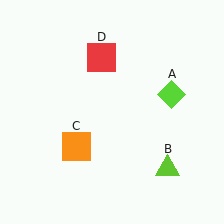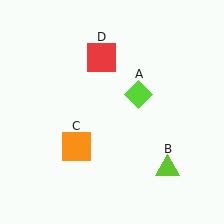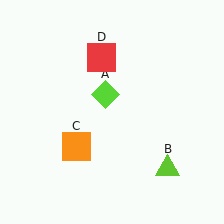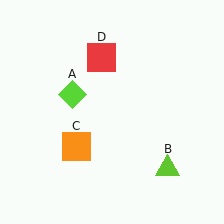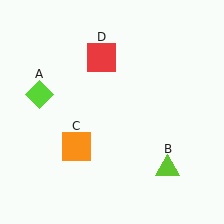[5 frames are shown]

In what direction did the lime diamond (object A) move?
The lime diamond (object A) moved left.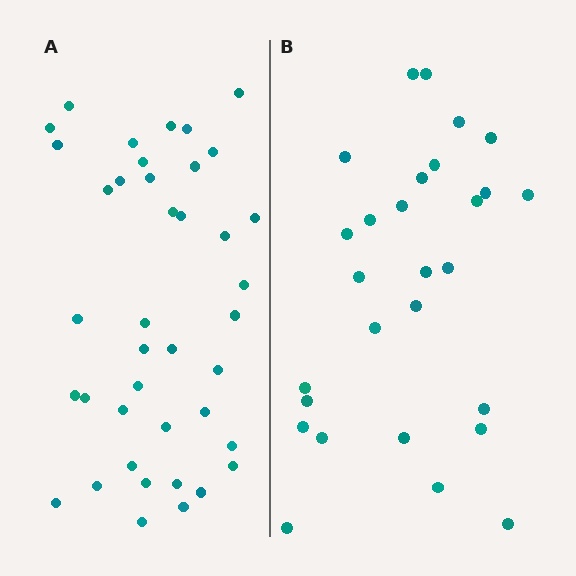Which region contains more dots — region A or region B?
Region A (the left region) has more dots.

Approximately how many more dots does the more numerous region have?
Region A has roughly 12 or so more dots than region B.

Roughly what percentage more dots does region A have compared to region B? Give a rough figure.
About 45% more.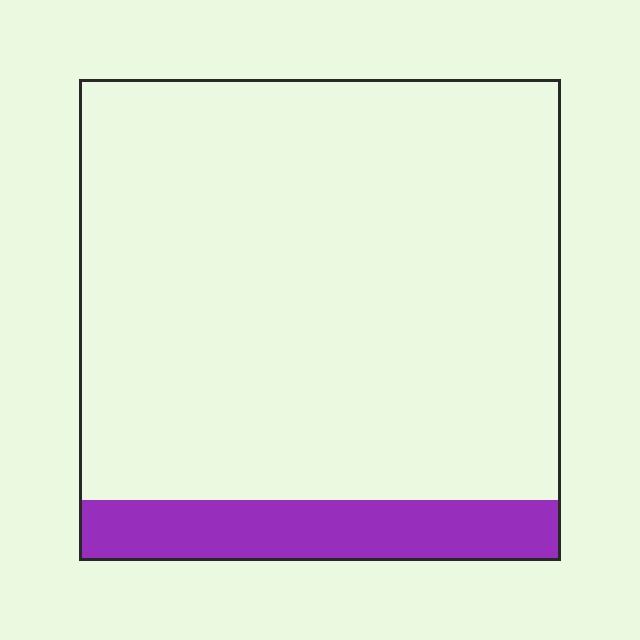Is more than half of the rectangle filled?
No.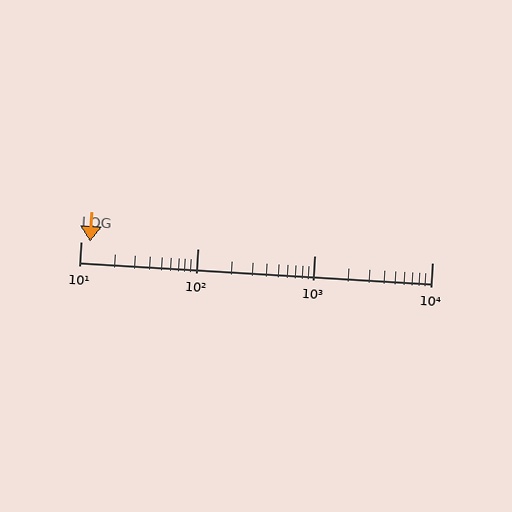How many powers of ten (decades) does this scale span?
The scale spans 3 decades, from 10 to 10000.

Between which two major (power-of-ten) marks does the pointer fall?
The pointer is between 10 and 100.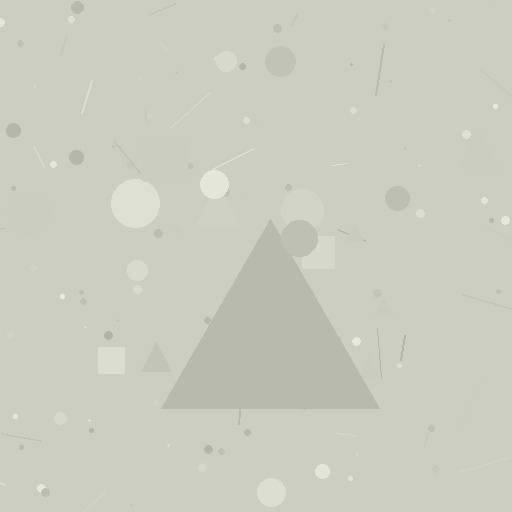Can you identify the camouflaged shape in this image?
The camouflaged shape is a triangle.